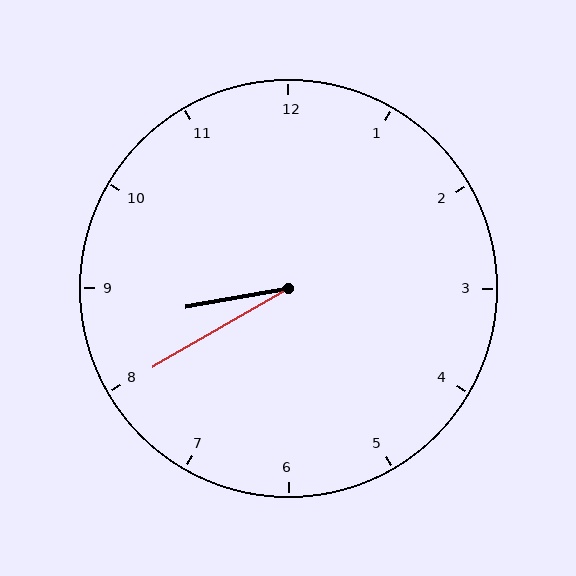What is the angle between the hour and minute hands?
Approximately 20 degrees.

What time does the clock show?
8:40.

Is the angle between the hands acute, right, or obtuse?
It is acute.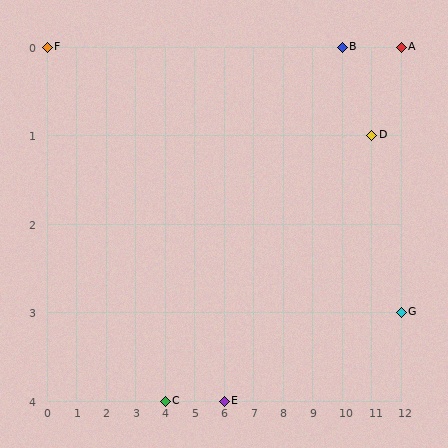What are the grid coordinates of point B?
Point B is at grid coordinates (10, 0).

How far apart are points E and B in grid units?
Points E and B are 4 columns and 4 rows apart (about 5.7 grid units diagonally).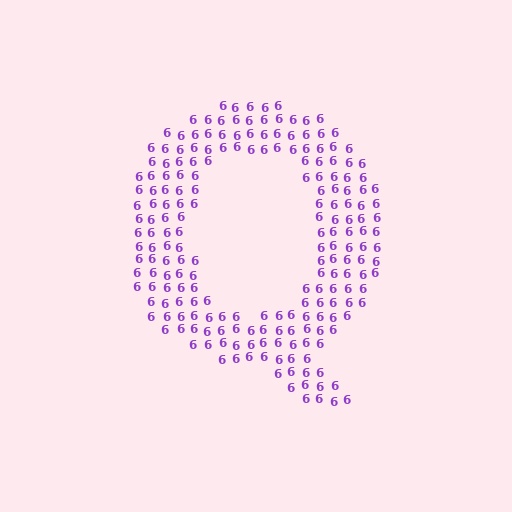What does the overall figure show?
The overall figure shows the letter Q.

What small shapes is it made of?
It is made of small digit 6's.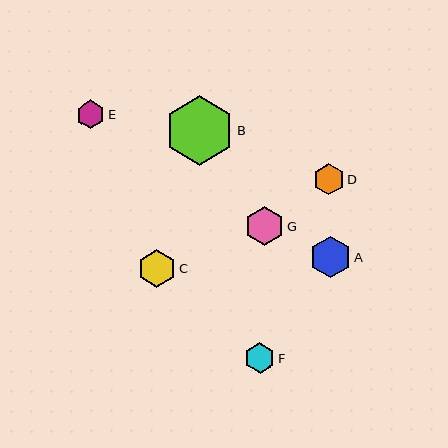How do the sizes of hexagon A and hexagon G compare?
Hexagon A and hexagon G are approximately the same size.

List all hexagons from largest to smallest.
From largest to smallest: B, A, G, C, D, F, E.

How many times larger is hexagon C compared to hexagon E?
Hexagon C is approximately 1.3 times the size of hexagon E.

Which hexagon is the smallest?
Hexagon E is the smallest with a size of approximately 28 pixels.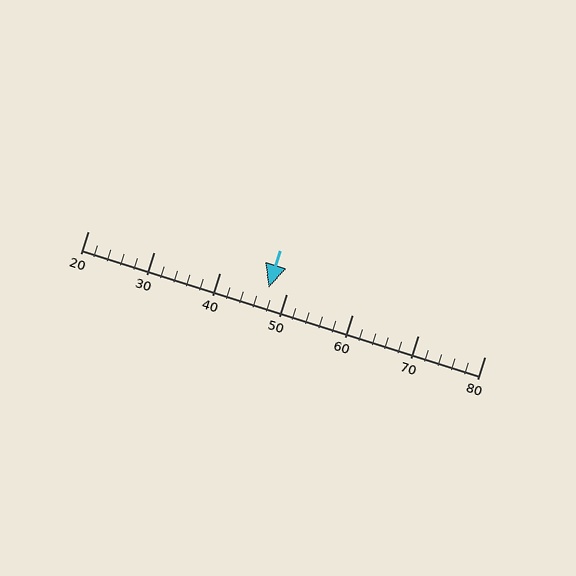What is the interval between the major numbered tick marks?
The major tick marks are spaced 10 units apart.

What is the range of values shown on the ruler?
The ruler shows values from 20 to 80.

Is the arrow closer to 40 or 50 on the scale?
The arrow is closer to 50.